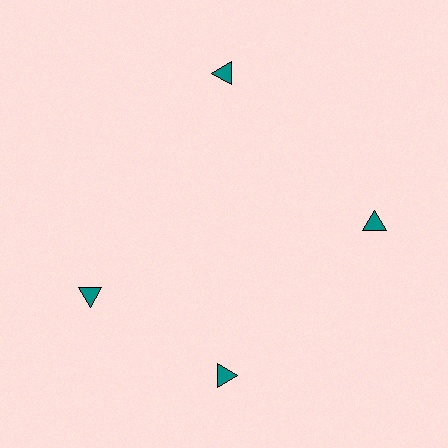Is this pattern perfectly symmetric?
No. The 4 teal triangles are arranged in a ring, but one element near the 9 o'clock position is rotated out of alignment along the ring, breaking the 4-fold rotational symmetry.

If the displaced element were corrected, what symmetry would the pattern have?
It would have 4-fold rotational symmetry — the pattern would map onto itself every 90 degrees.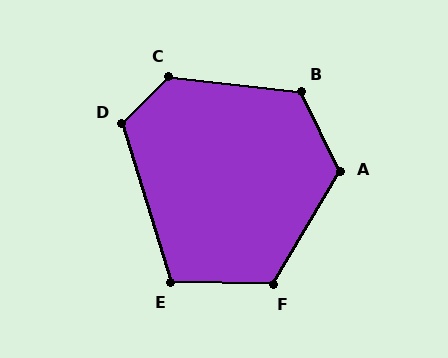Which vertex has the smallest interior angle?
E, at approximately 108 degrees.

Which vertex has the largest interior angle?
C, at approximately 128 degrees.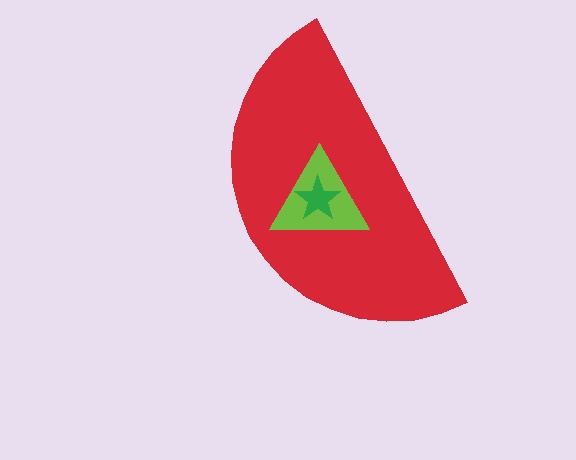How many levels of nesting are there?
3.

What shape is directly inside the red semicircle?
The lime triangle.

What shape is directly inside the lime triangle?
The green star.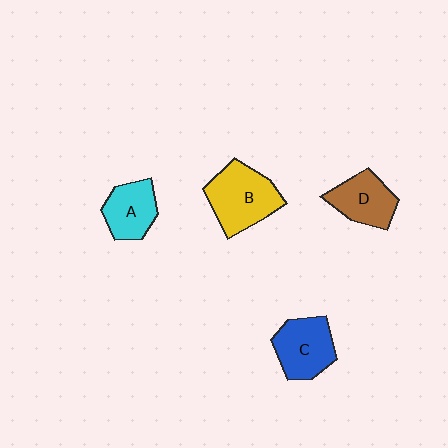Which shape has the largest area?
Shape B (yellow).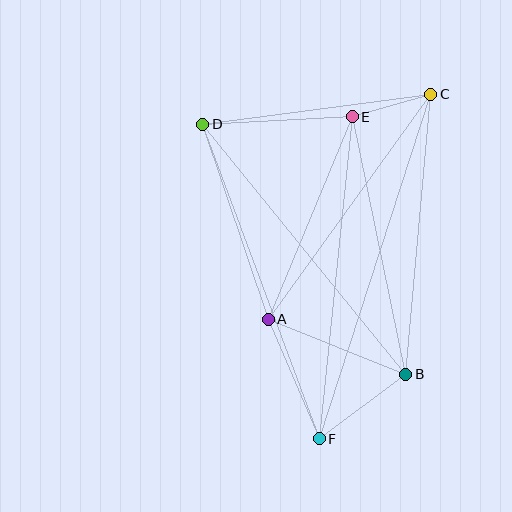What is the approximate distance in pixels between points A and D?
The distance between A and D is approximately 206 pixels.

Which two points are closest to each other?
Points C and E are closest to each other.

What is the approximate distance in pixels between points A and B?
The distance between A and B is approximately 148 pixels.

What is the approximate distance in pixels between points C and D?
The distance between C and D is approximately 230 pixels.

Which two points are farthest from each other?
Points C and F are farthest from each other.